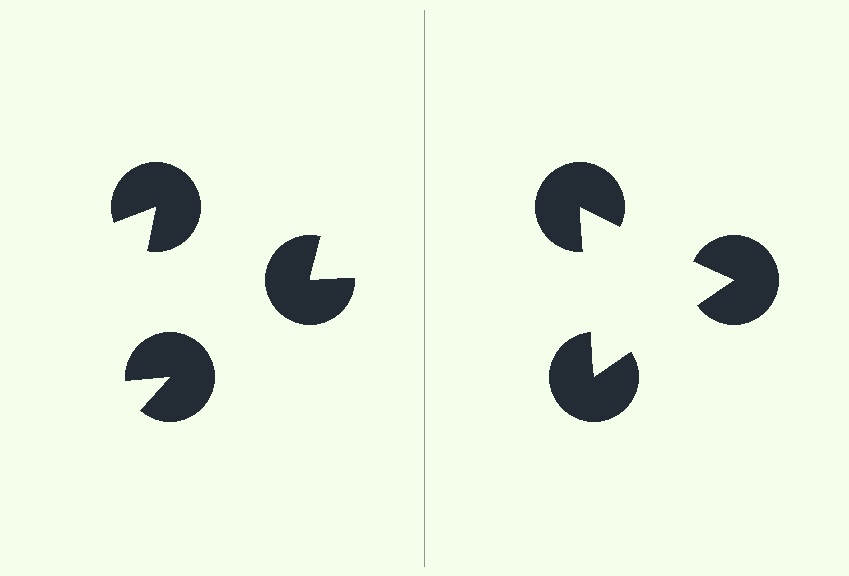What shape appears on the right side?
An illusory triangle.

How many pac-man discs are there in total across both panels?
6 — 3 on each side.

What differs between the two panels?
The pac-man discs are positioned identically on both sides; only the wedge orientations differ. On the right they align to a triangle; on the left they are misaligned.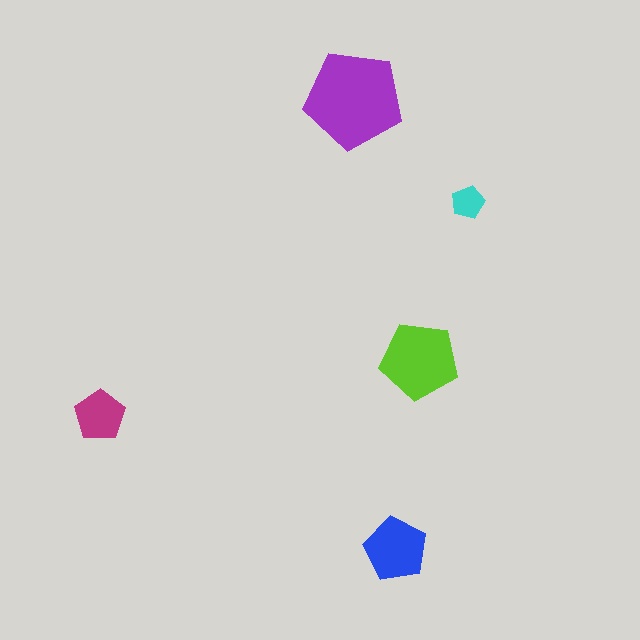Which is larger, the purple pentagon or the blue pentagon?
The purple one.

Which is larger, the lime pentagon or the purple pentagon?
The purple one.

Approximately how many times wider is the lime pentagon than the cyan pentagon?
About 2.5 times wider.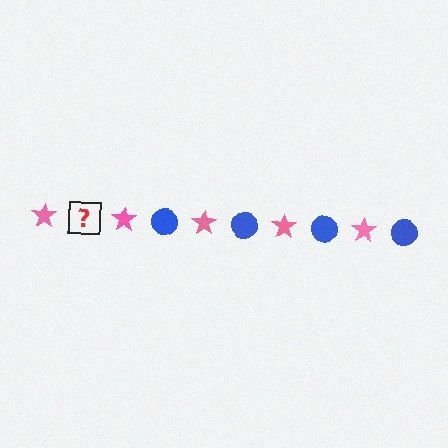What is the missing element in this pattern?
The missing element is a blue circle.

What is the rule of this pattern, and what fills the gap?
The rule is that the pattern alternates between pink star and blue circle. The gap should be filled with a blue circle.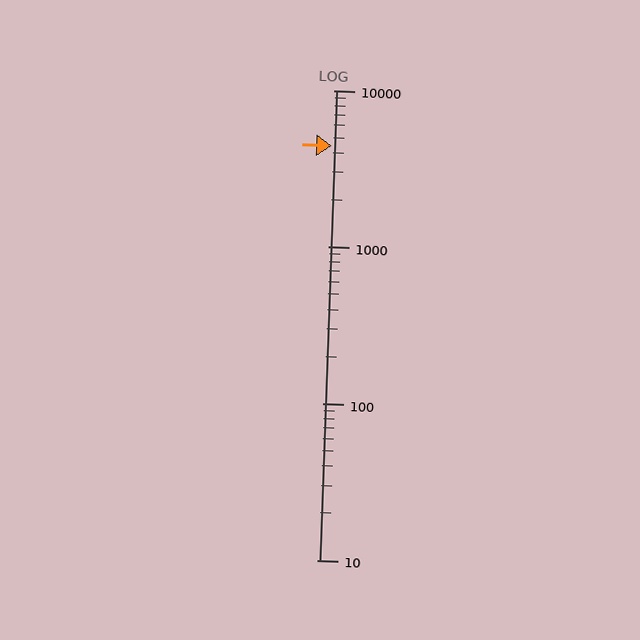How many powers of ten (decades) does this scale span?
The scale spans 3 decades, from 10 to 10000.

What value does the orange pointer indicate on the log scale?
The pointer indicates approximately 4400.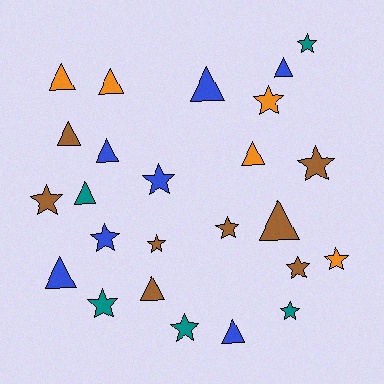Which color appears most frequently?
Brown, with 8 objects.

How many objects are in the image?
There are 25 objects.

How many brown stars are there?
There are 5 brown stars.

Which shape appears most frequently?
Star, with 13 objects.